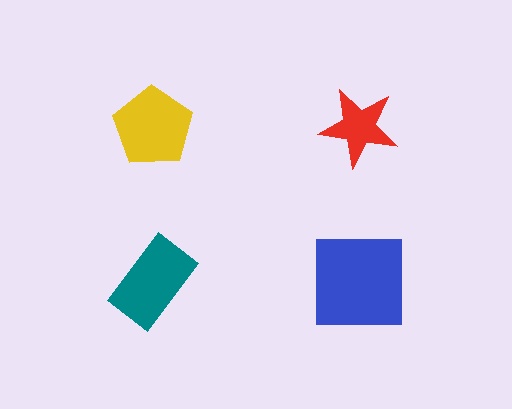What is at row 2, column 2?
A blue square.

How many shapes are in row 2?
2 shapes.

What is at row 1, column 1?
A yellow pentagon.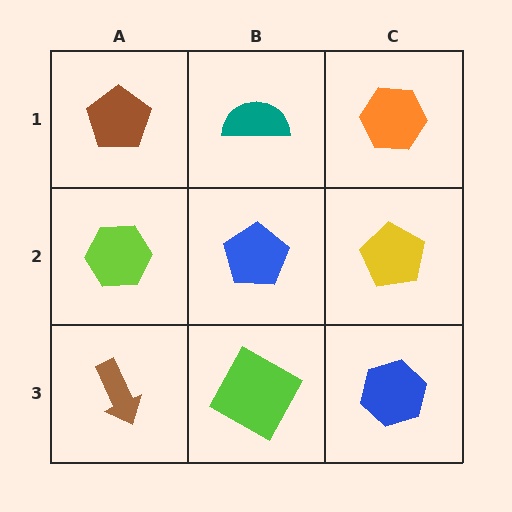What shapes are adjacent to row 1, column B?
A blue pentagon (row 2, column B), a brown pentagon (row 1, column A), an orange hexagon (row 1, column C).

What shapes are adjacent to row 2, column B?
A teal semicircle (row 1, column B), a lime square (row 3, column B), a lime hexagon (row 2, column A), a yellow pentagon (row 2, column C).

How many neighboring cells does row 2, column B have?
4.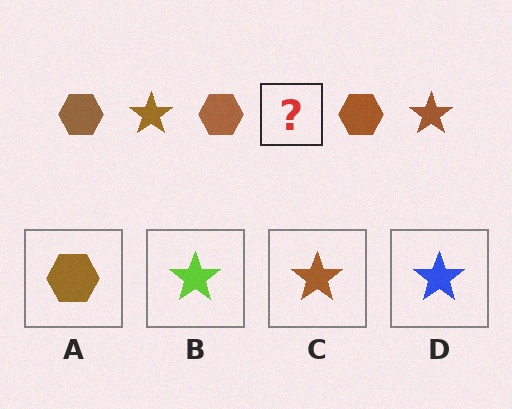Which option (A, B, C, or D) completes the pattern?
C.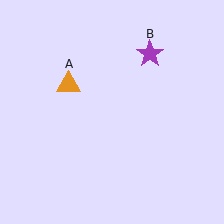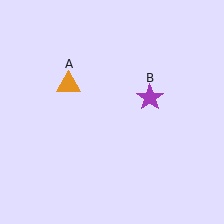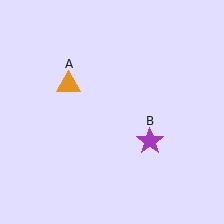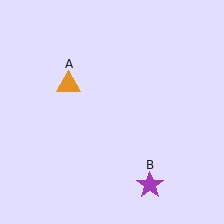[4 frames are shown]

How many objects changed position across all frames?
1 object changed position: purple star (object B).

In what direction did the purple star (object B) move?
The purple star (object B) moved down.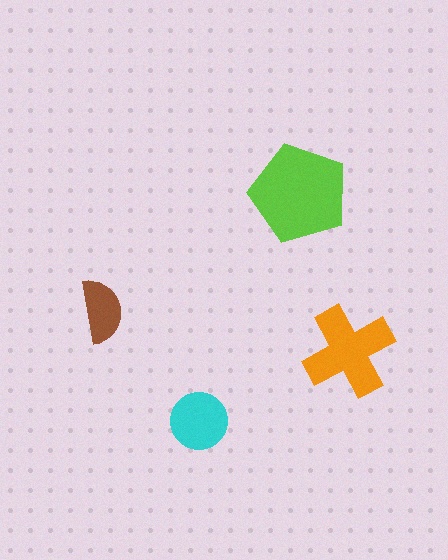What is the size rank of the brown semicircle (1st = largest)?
4th.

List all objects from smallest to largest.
The brown semicircle, the cyan circle, the orange cross, the lime pentagon.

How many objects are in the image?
There are 4 objects in the image.